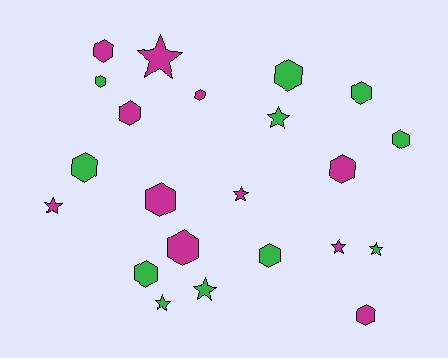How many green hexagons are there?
There are 7 green hexagons.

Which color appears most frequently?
Magenta, with 11 objects.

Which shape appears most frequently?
Hexagon, with 14 objects.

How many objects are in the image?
There are 22 objects.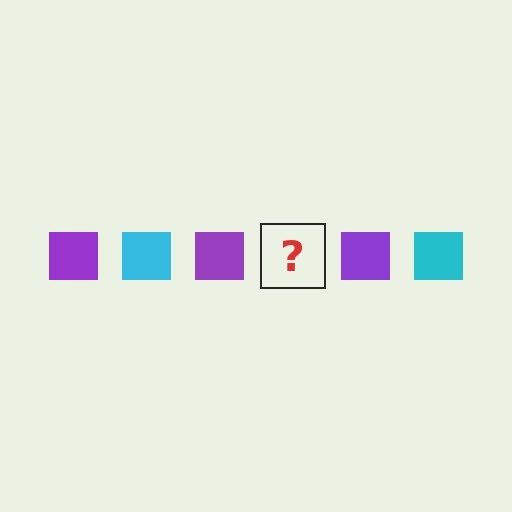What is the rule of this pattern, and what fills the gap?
The rule is that the pattern cycles through purple, cyan squares. The gap should be filled with a cyan square.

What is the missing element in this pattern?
The missing element is a cyan square.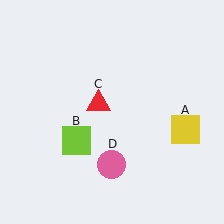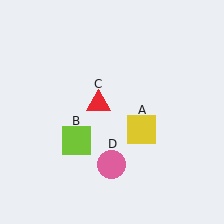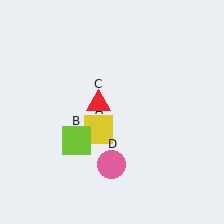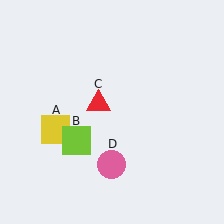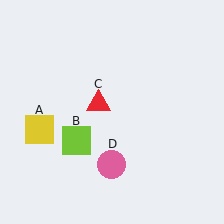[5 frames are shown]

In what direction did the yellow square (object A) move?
The yellow square (object A) moved left.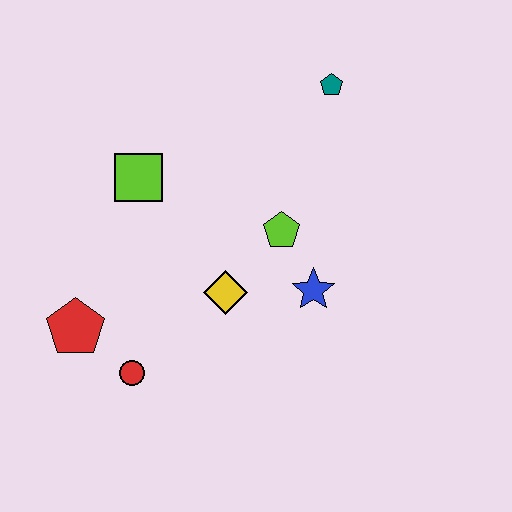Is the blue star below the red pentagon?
No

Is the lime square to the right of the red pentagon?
Yes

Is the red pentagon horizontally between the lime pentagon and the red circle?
No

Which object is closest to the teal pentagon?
The lime pentagon is closest to the teal pentagon.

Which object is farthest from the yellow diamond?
The teal pentagon is farthest from the yellow diamond.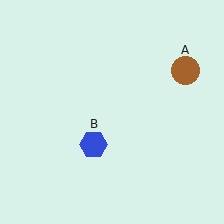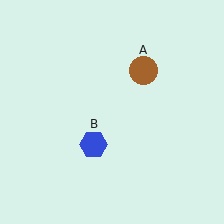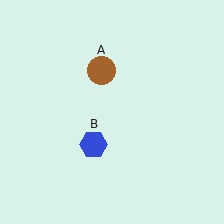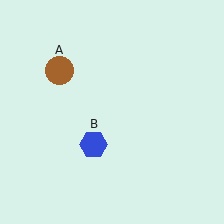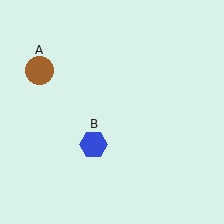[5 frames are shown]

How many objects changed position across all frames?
1 object changed position: brown circle (object A).